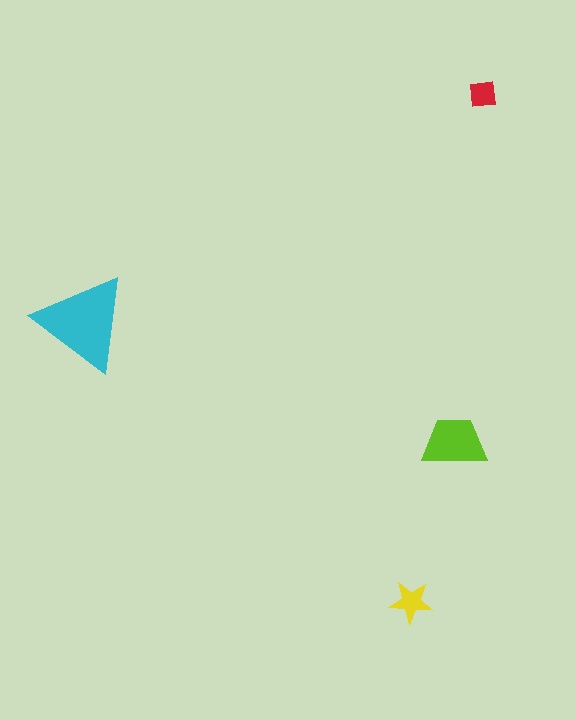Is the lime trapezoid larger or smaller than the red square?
Larger.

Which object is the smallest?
The red square.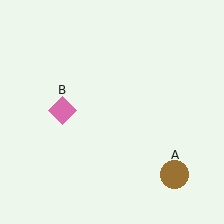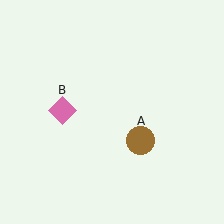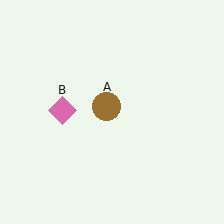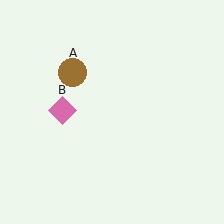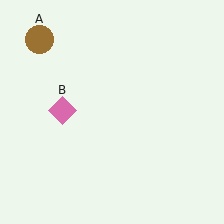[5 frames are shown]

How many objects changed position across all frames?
1 object changed position: brown circle (object A).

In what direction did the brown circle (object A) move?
The brown circle (object A) moved up and to the left.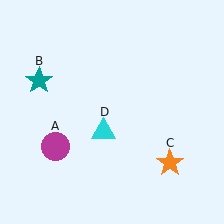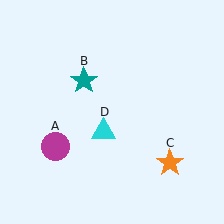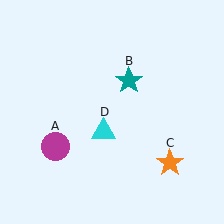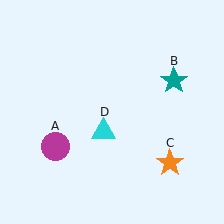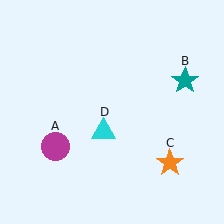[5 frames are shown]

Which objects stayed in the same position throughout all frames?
Magenta circle (object A) and orange star (object C) and cyan triangle (object D) remained stationary.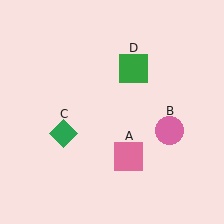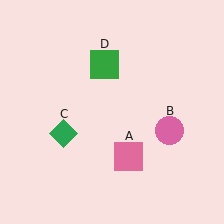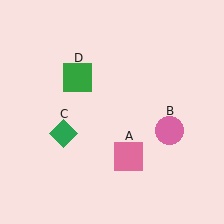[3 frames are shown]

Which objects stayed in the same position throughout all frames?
Pink square (object A) and pink circle (object B) and green diamond (object C) remained stationary.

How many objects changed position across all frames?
1 object changed position: green square (object D).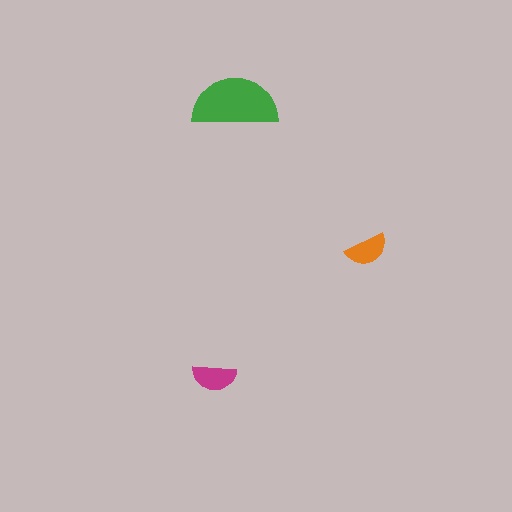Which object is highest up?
The green semicircle is topmost.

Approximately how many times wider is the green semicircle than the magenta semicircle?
About 2 times wider.